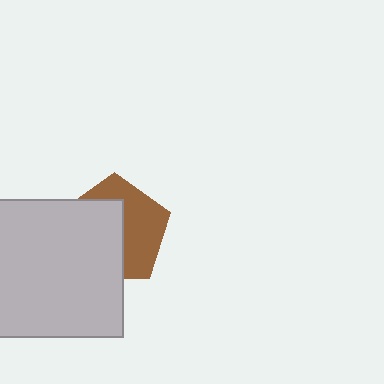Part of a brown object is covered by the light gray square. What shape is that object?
It is a pentagon.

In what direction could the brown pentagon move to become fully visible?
The brown pentagon could move toward the upper-right. That would shift it out from behind the light gray square entirely.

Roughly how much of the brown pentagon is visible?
About half of it is visible (roughly 48%).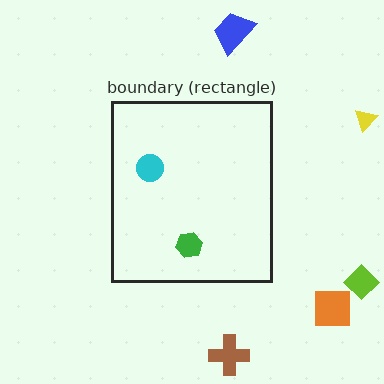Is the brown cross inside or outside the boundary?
Outside.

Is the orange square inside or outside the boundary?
Outside.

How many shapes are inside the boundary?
2 inside, 5 outside.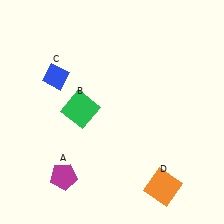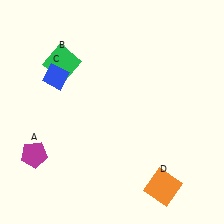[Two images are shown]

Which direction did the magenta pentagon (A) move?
The magenta pentagon (A) moved left.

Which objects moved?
The objects that moved are: the magenta pentagon (A), the green square (B).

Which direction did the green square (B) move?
The green square (B) moved up.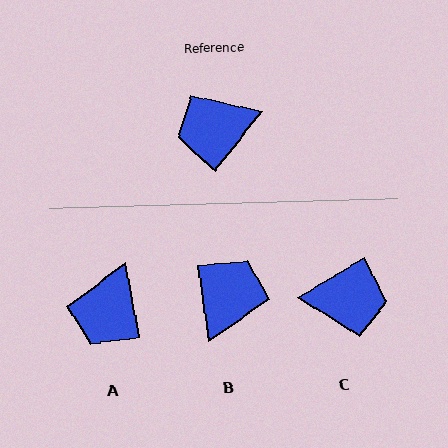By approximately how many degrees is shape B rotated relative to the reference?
Approximately 133 degrees clockwise.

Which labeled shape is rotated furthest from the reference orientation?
C, about 159 degrees away.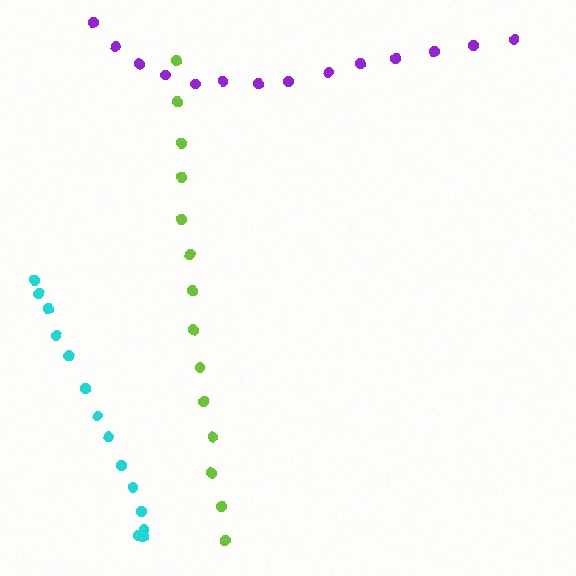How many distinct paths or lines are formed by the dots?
There are 3 distinct paths.